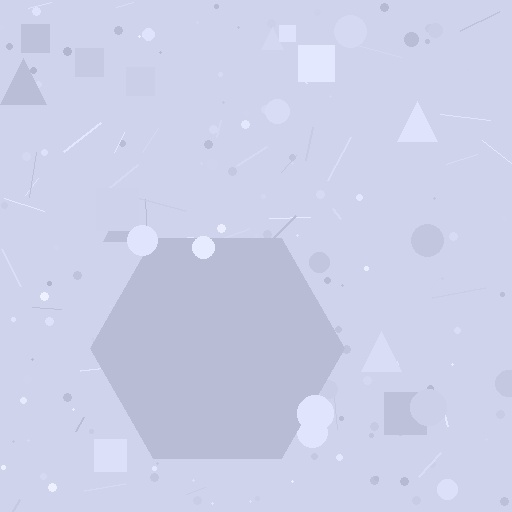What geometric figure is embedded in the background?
A hexagon is embedded in the background.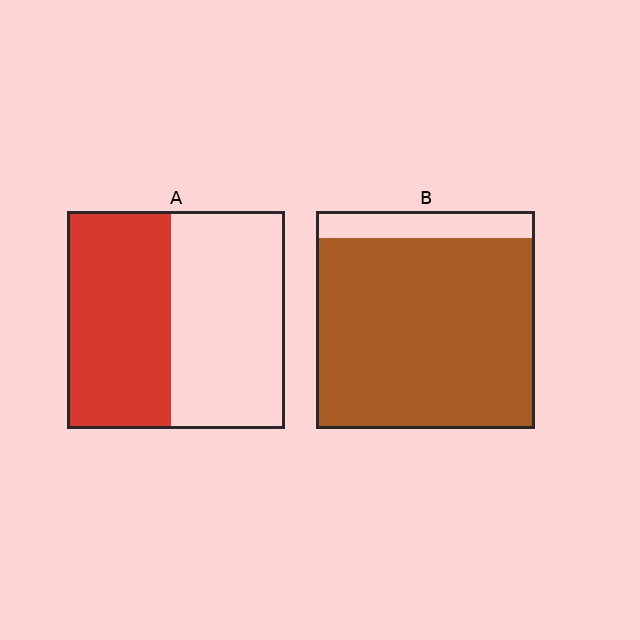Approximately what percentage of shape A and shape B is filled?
A is approximately 50% and B is approximately 90%.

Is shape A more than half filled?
Roughly half.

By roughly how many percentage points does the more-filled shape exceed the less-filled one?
By roughly 40 percentage points (B over A).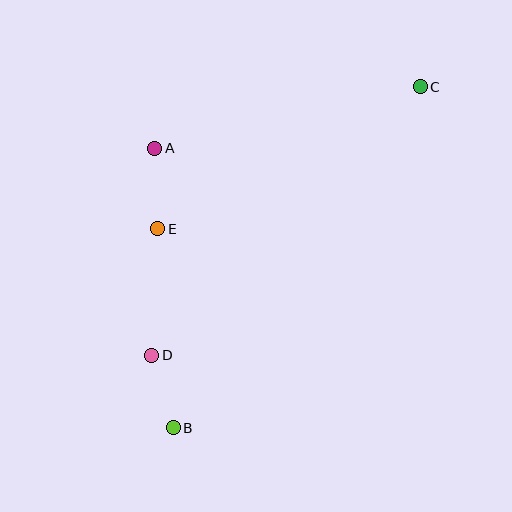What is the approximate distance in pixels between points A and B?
The distance between A and B is approximately 280 pixels.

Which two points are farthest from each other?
Points B and C are farthest from each other.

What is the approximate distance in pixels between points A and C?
The distance between A and C is approximately 273 pixels.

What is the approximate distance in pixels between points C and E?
The distance between C and E is approximately 298 pixels.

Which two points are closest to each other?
Points B and D are closest to each other.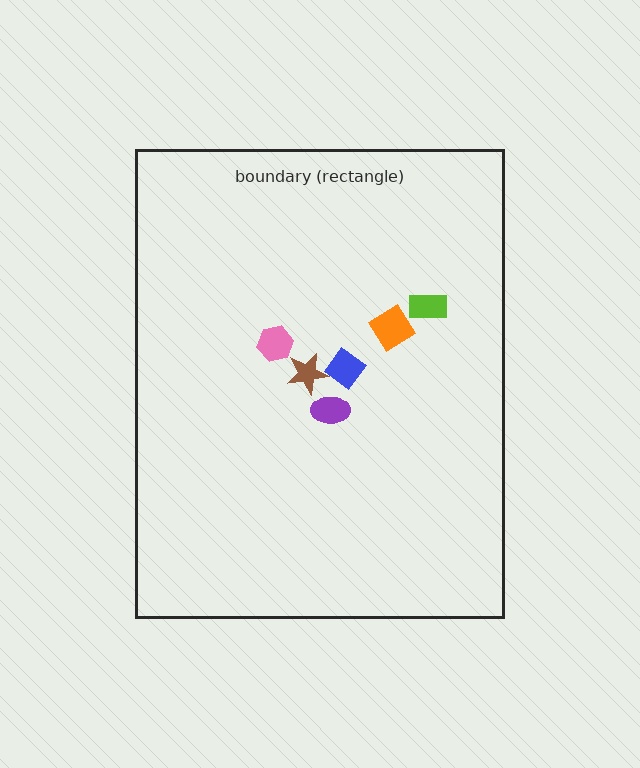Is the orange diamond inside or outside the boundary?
Inside.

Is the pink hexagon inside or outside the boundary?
Inside.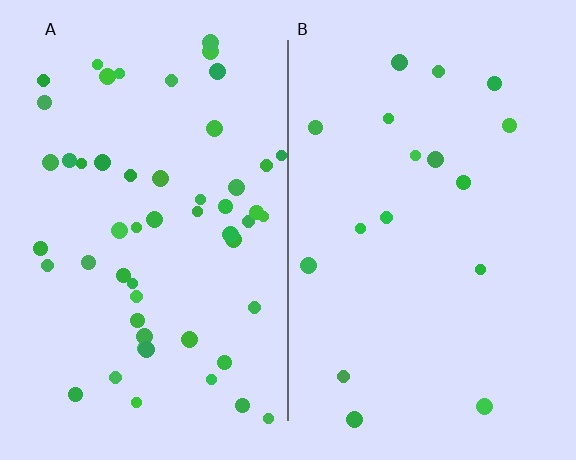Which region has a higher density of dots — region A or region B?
A (the left).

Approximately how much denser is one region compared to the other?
Approximately 3.1× — region A over region B.